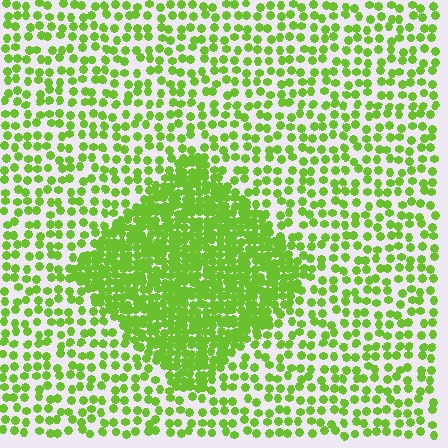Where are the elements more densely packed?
The elements are more densely packed inside the diamond boundary.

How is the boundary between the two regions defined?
The boundary is defined by a change in element density (approximately 2.5x ratio). All elements are the same color, size, and shape.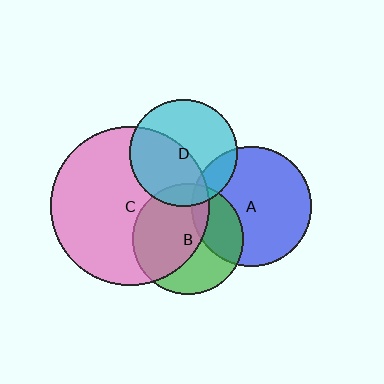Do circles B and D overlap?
Yes.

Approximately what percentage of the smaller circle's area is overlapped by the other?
Approximately 10%.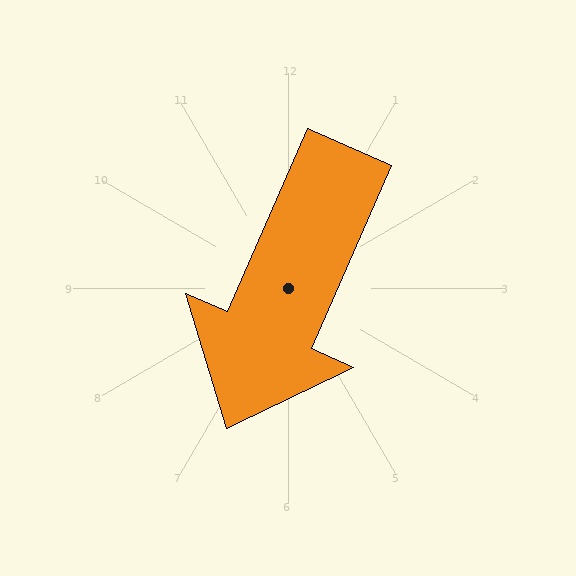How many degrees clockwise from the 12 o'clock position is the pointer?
Approximately 204 degrees.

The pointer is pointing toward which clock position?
Roughly 7 o'clock.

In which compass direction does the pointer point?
Southwest.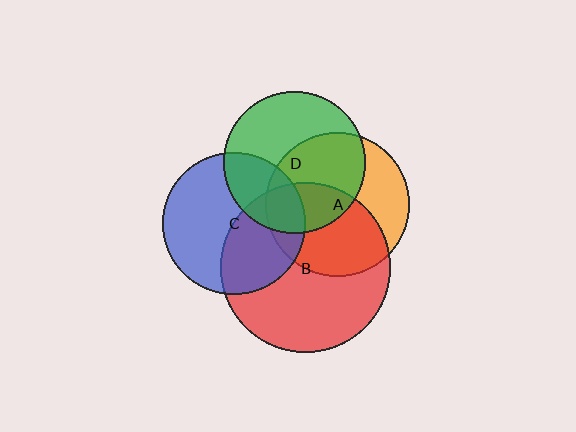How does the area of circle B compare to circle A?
Approximately 1.4 times.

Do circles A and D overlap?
Yes.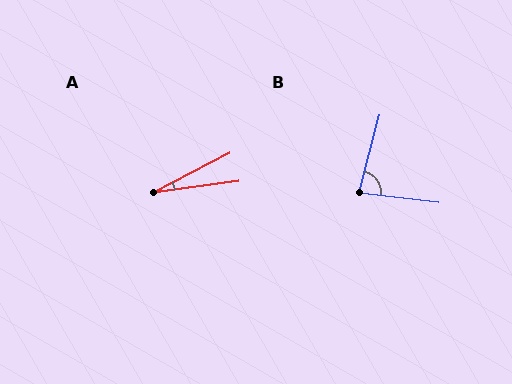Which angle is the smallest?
A, at approximately 20 degrees.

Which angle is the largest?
B, at approximately 82 degrees.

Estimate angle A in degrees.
Approximately 20 degrees.